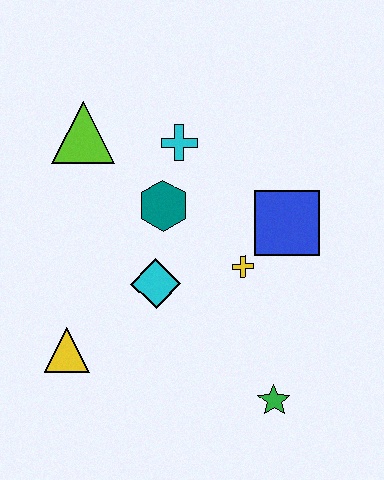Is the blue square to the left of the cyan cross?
No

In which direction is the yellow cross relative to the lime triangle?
The yellow cross is to the right of the lime triangle.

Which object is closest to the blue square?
The yellow cross is closest to the blue square.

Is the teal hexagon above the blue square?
Yes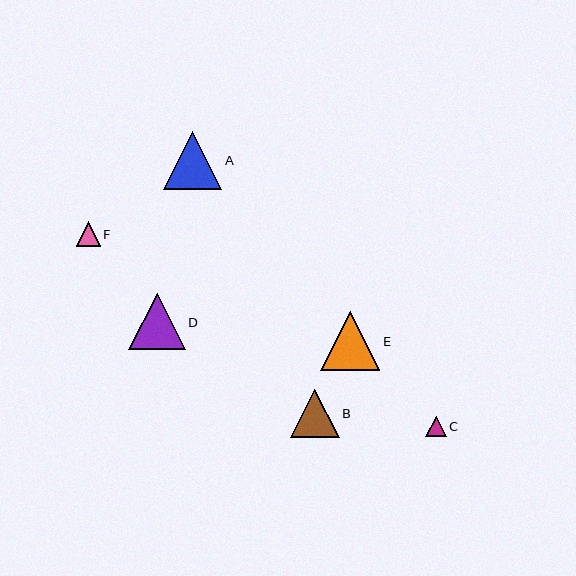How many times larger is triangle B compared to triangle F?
Triangle B is approximately 2.0 times the size of triangle F.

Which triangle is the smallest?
Triangle C is the smallest with a size of approximately 20 pixels.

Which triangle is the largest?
Triangle E is the largest with a size of approximately 59 pixels.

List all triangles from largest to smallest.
From largest to smallest: E, A, D, B, F, C.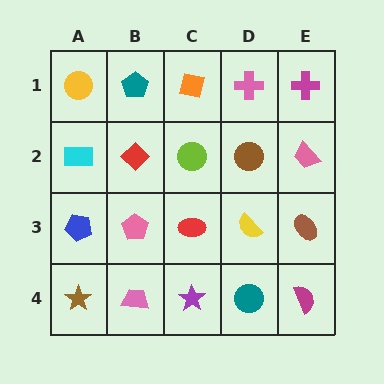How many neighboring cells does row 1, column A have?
2.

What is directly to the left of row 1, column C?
A teal pentagon.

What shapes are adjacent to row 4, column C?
A red ellipse (row 3, column C), a pink trapezoid (row 4, column B), a teal circle (row 4, column D).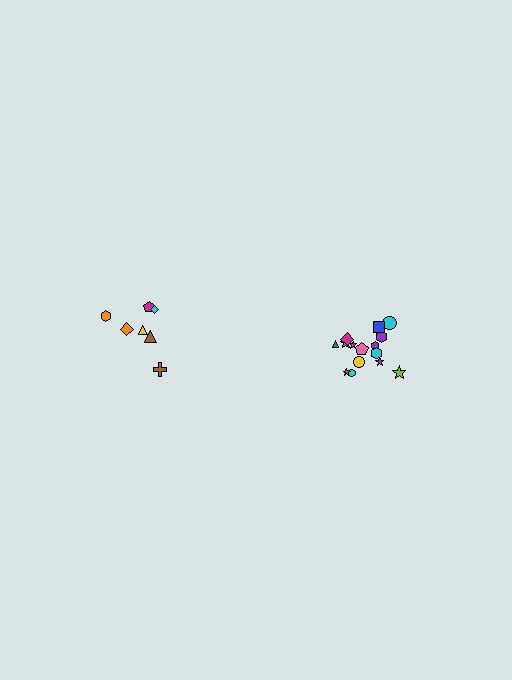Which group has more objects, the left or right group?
The right group.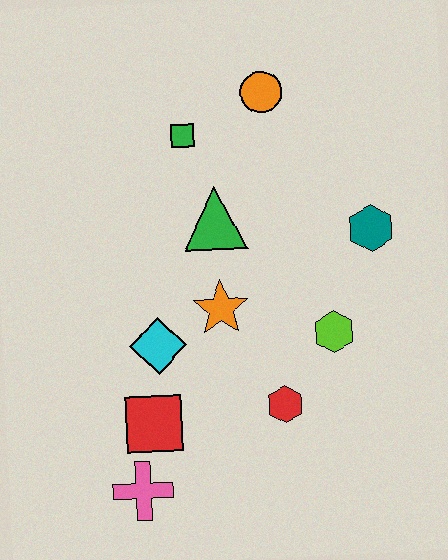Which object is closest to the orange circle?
The green square is closest to the orange circle.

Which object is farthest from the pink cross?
The orange circle is farthest from the pink cross.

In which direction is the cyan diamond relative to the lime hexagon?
The cyan diamond is to the left of the lime hexagon.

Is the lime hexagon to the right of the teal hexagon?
No